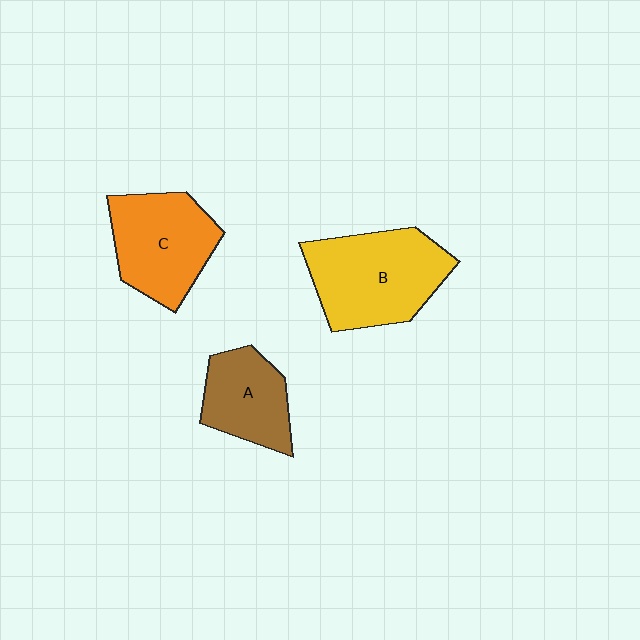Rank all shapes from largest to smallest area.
From largest to smallest: B (yellow), C (orange), A (brown).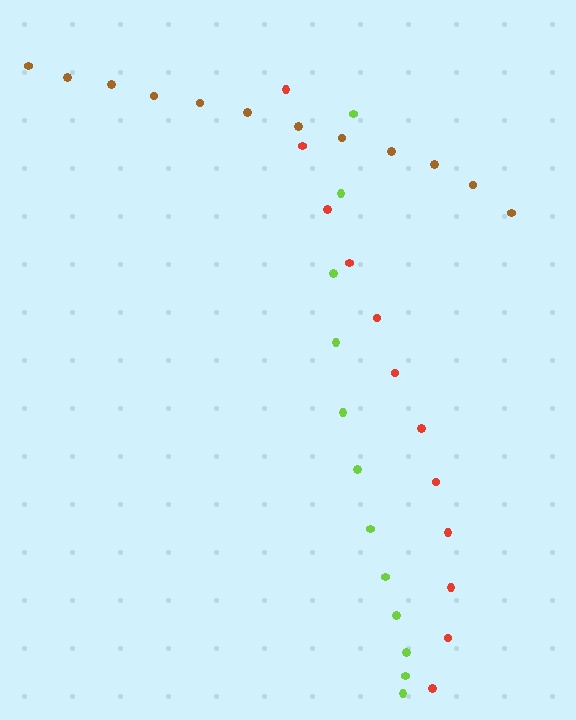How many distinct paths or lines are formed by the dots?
There are 3 distinct paths.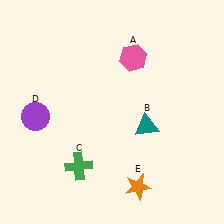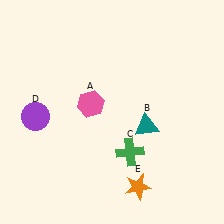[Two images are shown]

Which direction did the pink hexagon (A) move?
The pink hexagon (A) moved down.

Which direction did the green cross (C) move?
The green cross (C) moved right.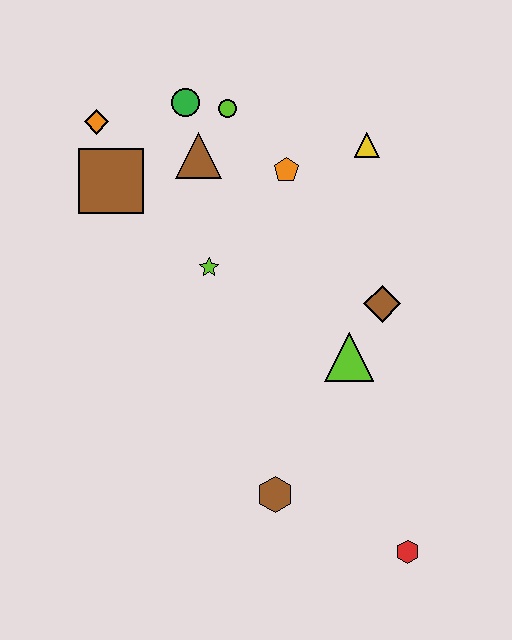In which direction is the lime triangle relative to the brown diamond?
The lime triangle is below the brown diamond.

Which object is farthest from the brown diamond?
The orange diamond is farthest from the brown diamond.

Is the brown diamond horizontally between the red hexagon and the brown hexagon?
Yes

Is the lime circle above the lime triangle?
Yes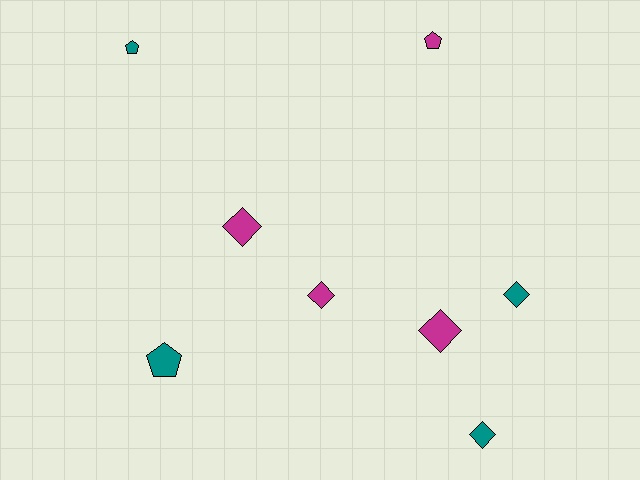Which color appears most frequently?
Magenta, with 4 objects.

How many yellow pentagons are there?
There are no yellow pentagons.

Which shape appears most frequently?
Diamond, with 5 objects.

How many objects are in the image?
There are 8 objects.